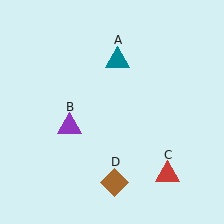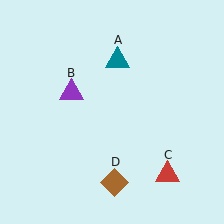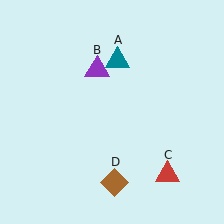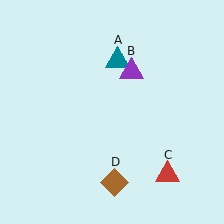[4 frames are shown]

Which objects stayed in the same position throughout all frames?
Teal triangle (object A) and red triangle (object C) and brown diamond (object D) remained stationary.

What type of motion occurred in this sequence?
The purple triangle (object B) rotated clockwise around the center of the scene.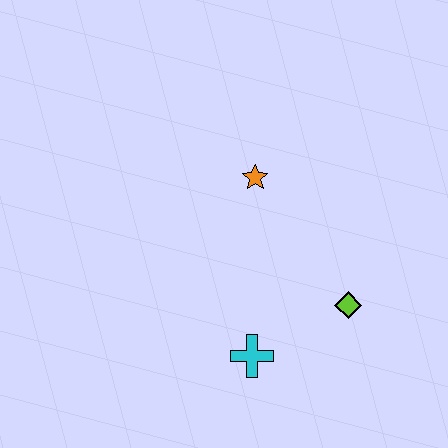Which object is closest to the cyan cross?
The lime diamond is closest to the cyan cross.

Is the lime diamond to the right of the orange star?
Yes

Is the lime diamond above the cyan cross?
Yes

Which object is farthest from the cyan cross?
The orange star is farthest from the cyan cross.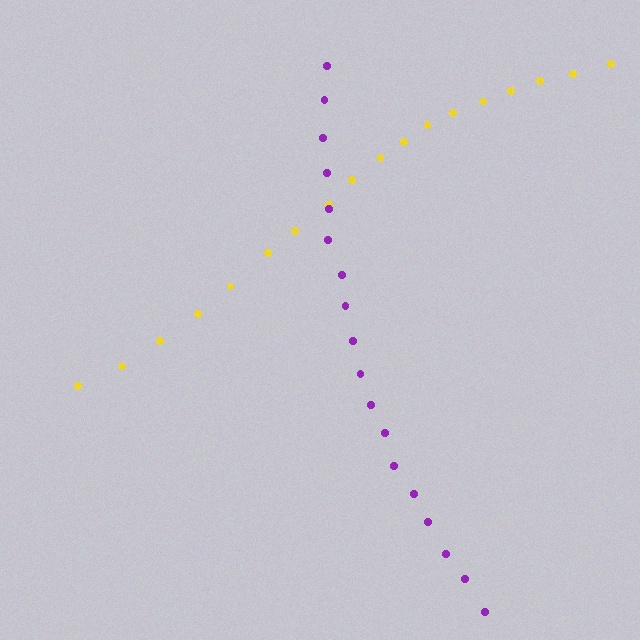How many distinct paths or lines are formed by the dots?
There are 2 distinct paths.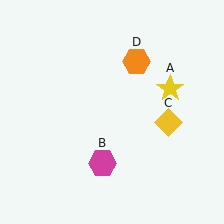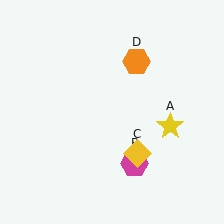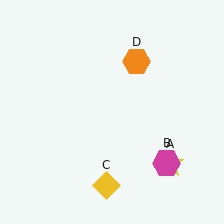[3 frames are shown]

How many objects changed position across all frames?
3 objects changed position: yellow star (object A), magenta hexagon (object B), yellow diamond (object C).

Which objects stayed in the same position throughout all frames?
Orange hexagon (object D) remained stationary.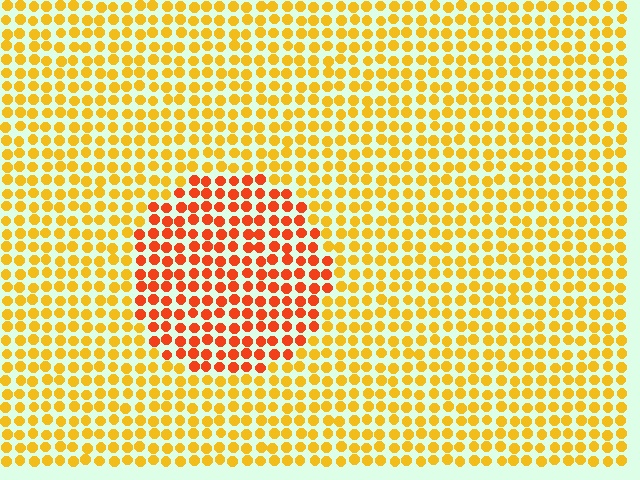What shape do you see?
I see a circle.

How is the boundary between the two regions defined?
The boundary is defined purely by a slight shift in hue (about 35 degrees). Spacing, size, and orientation are identical on both sides.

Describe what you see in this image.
The image is filled with small yellow elements in a uniform arrangement. A circle-shaped region is visible where the elements are tinted to a slightly different hue, forming a subtle color boundary.